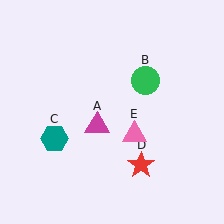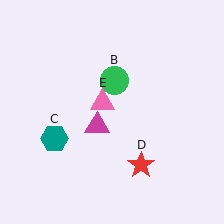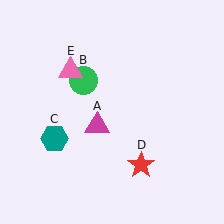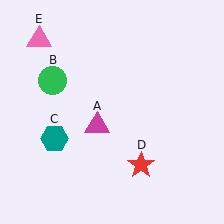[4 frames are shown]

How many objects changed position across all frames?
2 objects changed position: green circle (object B), pink triangle (object E).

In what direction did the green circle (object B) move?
The green circle (object B) moved left.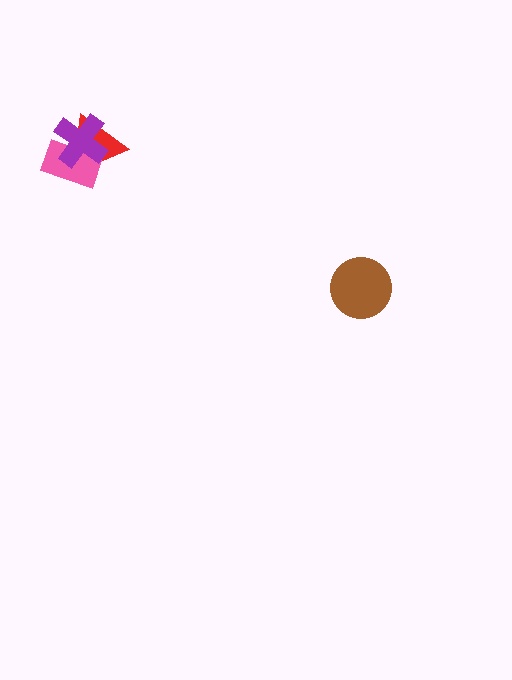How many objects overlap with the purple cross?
2 objects overlap with the purple cross.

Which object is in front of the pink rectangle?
The purple cross is in front of the pink rectangle.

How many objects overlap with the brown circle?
0 objects overlap with the brown circle.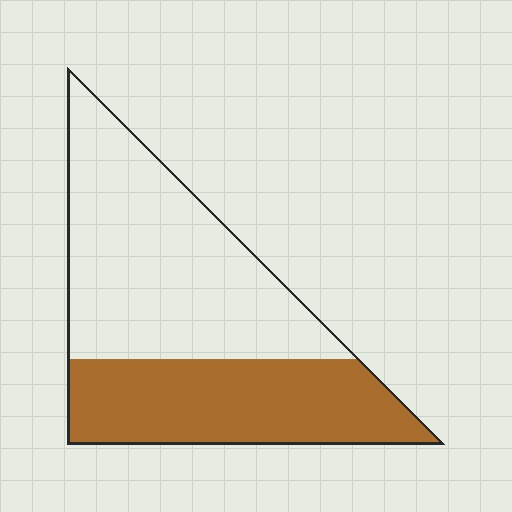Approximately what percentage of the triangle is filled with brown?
Approximately 40%.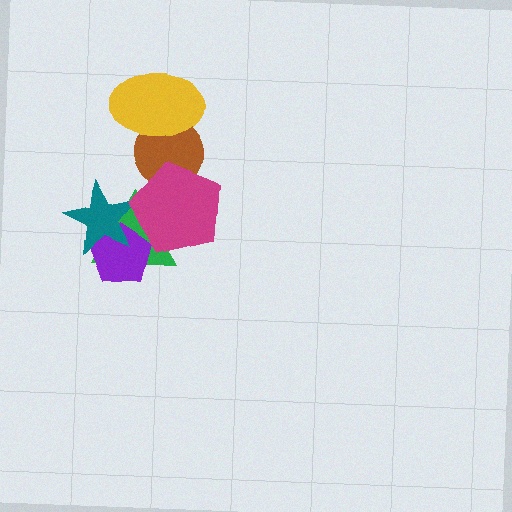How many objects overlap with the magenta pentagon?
4 objects overlap with the magenta pentagon.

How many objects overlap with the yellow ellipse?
1 object overlaps with the yellow ellipse.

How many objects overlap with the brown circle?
2 objects overlap with the brown circle.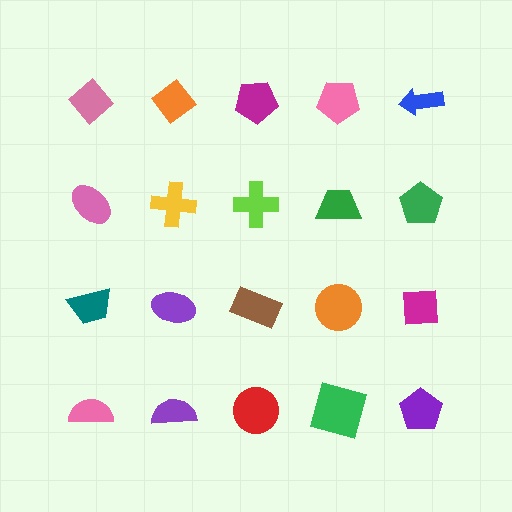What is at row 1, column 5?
A blue arrow.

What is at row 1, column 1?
A pink diamond.